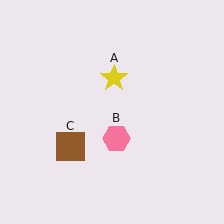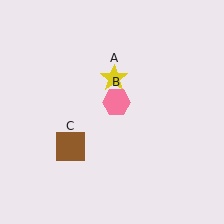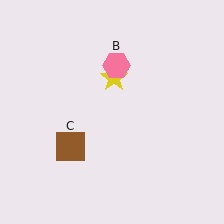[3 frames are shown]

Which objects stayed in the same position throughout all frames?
Yellow star (object A) and brown square (object C) remained stationary.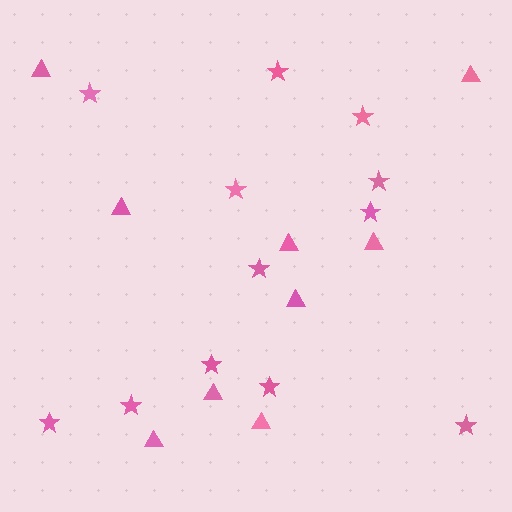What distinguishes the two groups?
There are 2 groups: one group of stars (12) and one group of triangles (9).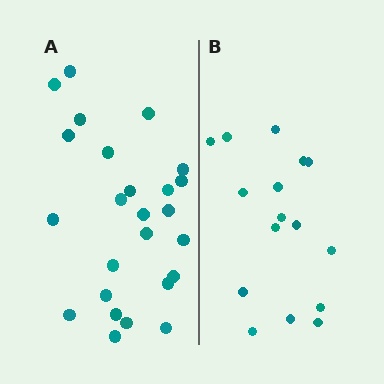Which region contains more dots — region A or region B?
Region A (the left region) has more dots.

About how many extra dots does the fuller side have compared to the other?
Region A has roughly 8 or so more dots than region B.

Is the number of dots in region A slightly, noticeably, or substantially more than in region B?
Region A has substantially more. The ratio is roughly 1.6 to 1.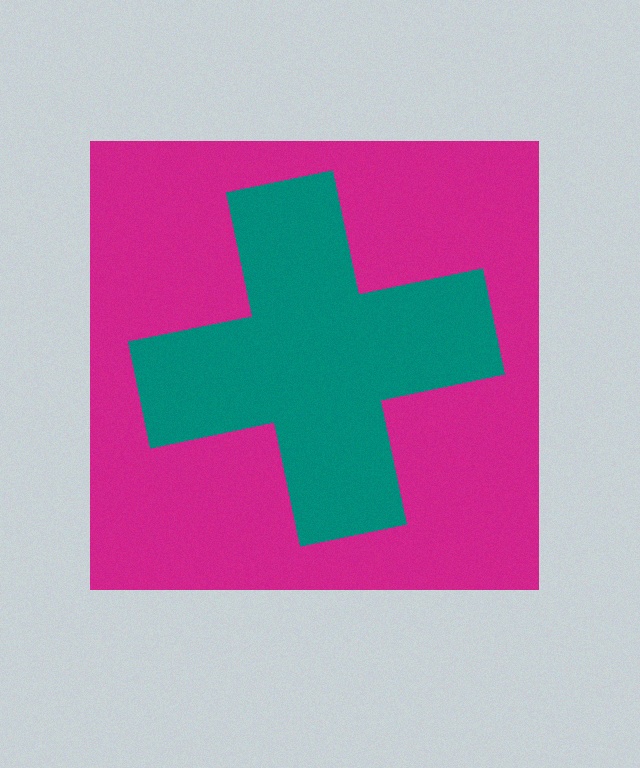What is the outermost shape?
The magenta square.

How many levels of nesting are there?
2.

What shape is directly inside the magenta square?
The teal cross.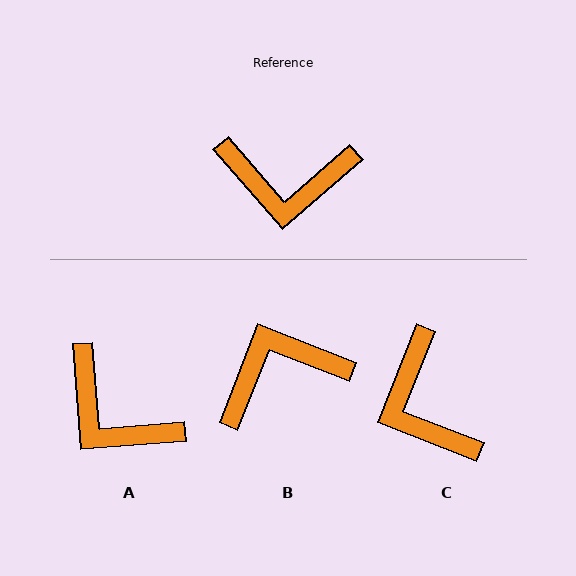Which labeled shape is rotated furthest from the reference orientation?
B, about 152 degrees away.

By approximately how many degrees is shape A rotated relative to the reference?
Approximately 36 degrees clockwise.